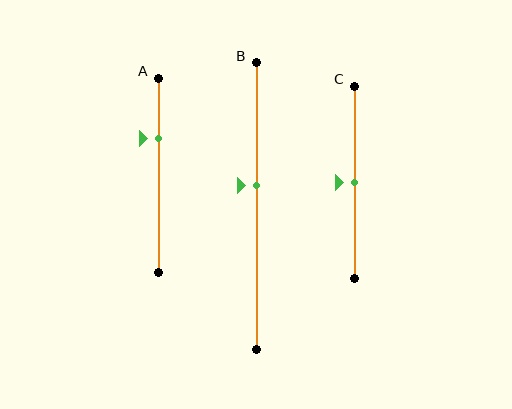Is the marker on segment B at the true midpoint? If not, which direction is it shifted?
No, the marker on segment B is shifted upward by about 7% of the segment length.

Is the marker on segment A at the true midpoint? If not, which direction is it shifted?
No, the marker on segment A is shifted upward by about 19% of the segment length.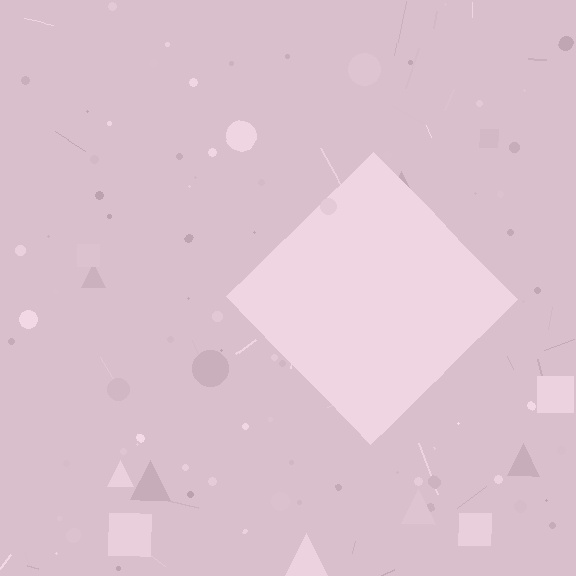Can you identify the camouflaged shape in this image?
The camouflaged shape is a diamond.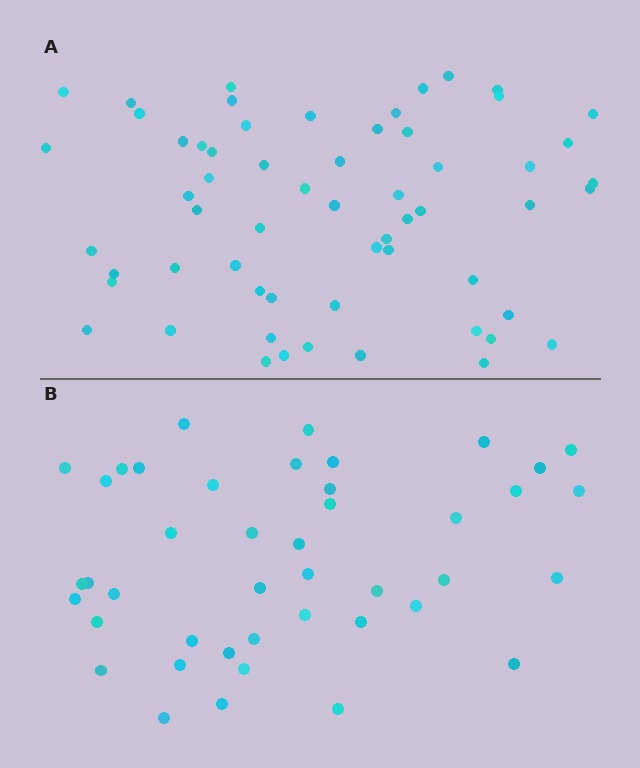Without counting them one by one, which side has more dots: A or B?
Region A (the top region) has more dots.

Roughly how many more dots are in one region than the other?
Region A has approximately 15 more dots than region B.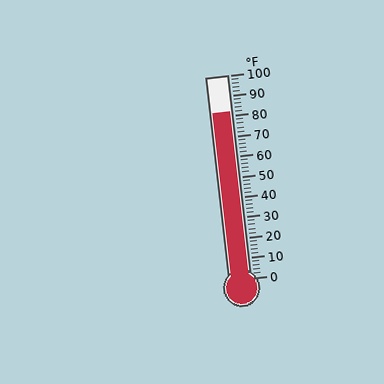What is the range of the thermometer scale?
The thermometer scale ranges from 0°F to 100°F.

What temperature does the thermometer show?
The thermometer shows approximately 82°F.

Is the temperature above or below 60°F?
The temperature is above 60°F.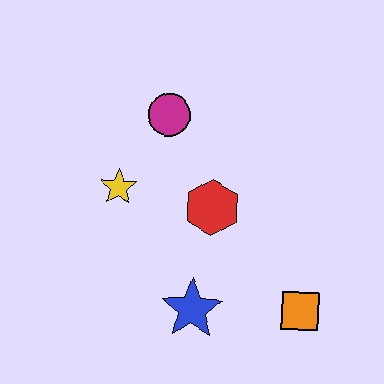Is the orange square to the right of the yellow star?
Yes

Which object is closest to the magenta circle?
The yellow star is closest to the magenta circle.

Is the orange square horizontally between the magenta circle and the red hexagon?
No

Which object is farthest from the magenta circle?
The orange square is farthest from the magenta circle.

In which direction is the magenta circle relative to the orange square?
The magenta circle is above the orange square.